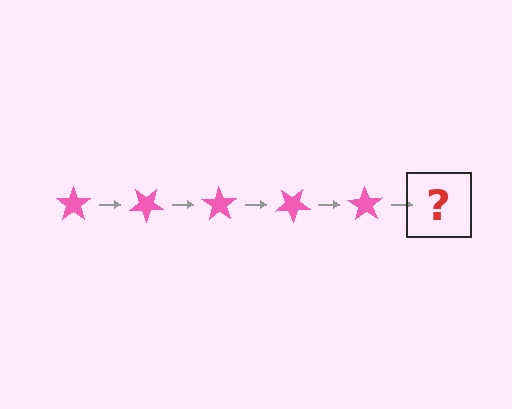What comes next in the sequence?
The next element should be a pink star rotated 175 degrees.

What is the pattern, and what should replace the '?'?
The pattern is that the star rotates 35 degrees each step. The '?' should be a pink star rotated 175 degrees.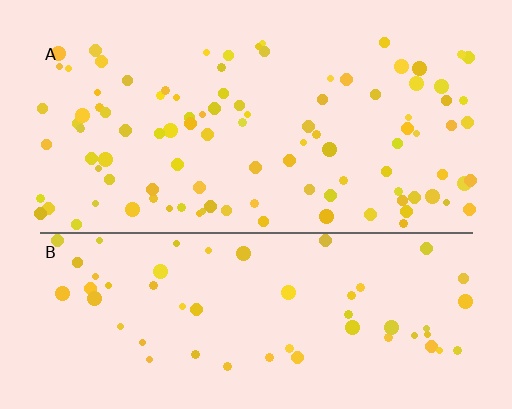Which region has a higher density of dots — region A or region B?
A (the top).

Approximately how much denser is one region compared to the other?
Approximately 1.7× — region A over region B.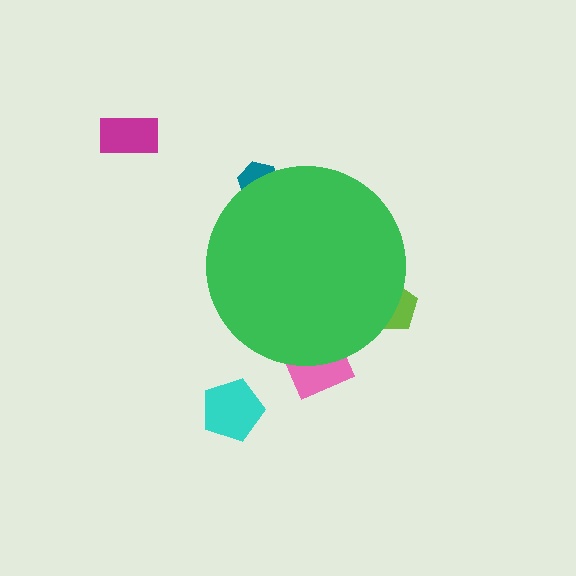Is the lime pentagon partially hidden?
Yes, the lime pentagon is partially hidden behind the green circle.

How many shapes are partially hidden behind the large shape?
3 shapes are partially hidden.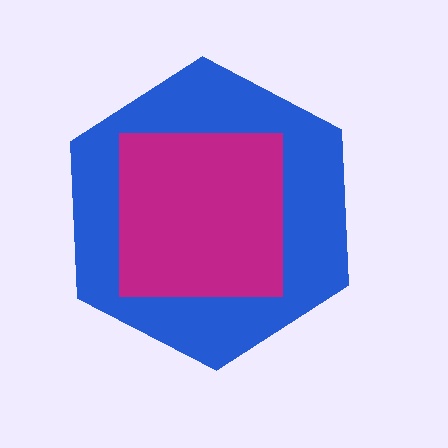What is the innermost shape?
The magenta square.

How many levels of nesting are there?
2.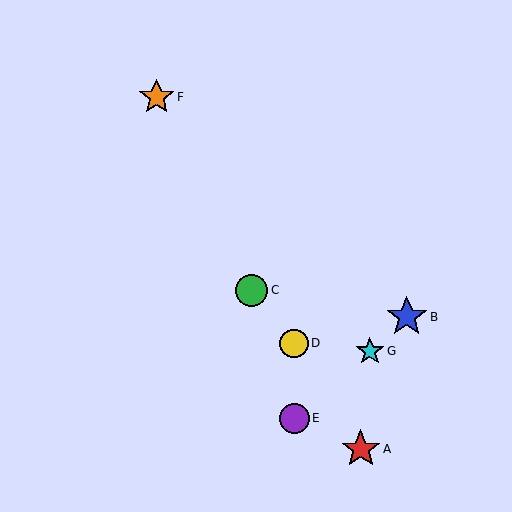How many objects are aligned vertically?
2 objects (D, E) are aligned vertically.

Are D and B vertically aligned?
No, D is at x≈294 and B is at x≈407.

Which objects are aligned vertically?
Objects D, E are aligned vertically.